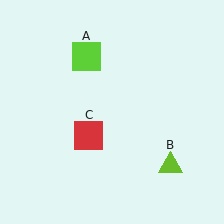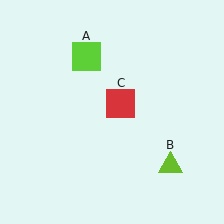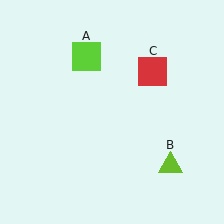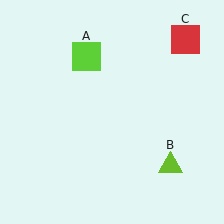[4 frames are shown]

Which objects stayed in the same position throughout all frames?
Lime square (object A) and lime triangle (object B) remained stationary.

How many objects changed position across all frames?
1 object changed position: red square (object C).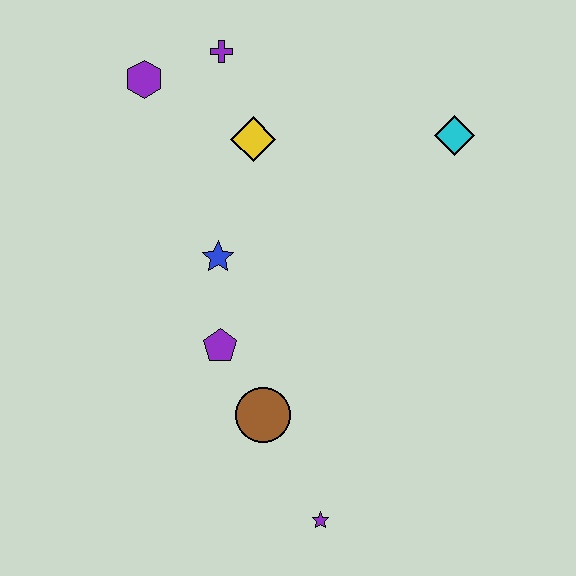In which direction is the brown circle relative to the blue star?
The brown circle is below the blue star.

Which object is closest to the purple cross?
The purple hexagon is closest to the purple cross.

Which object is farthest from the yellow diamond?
The purple star is farthest from the yellow diamond.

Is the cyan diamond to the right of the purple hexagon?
Yes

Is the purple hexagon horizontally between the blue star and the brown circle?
No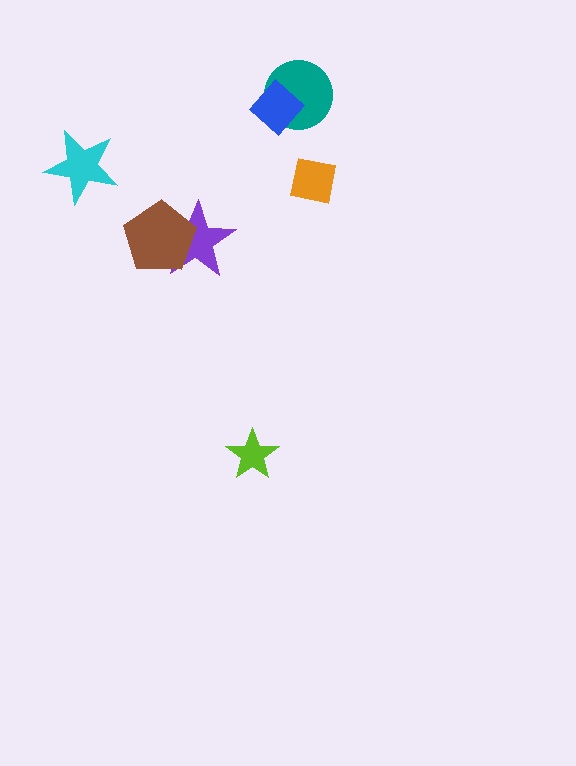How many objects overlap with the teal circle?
1 object overlaps with the teal circle.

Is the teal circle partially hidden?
Yes, it is partially covered by another shape.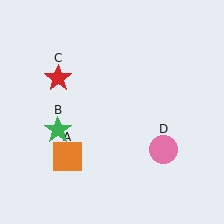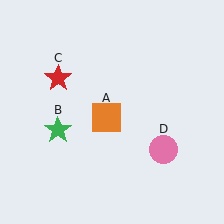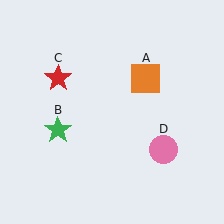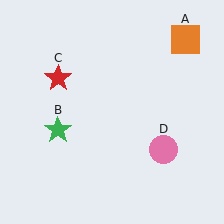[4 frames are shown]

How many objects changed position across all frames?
1 object changed position: orange square (object A).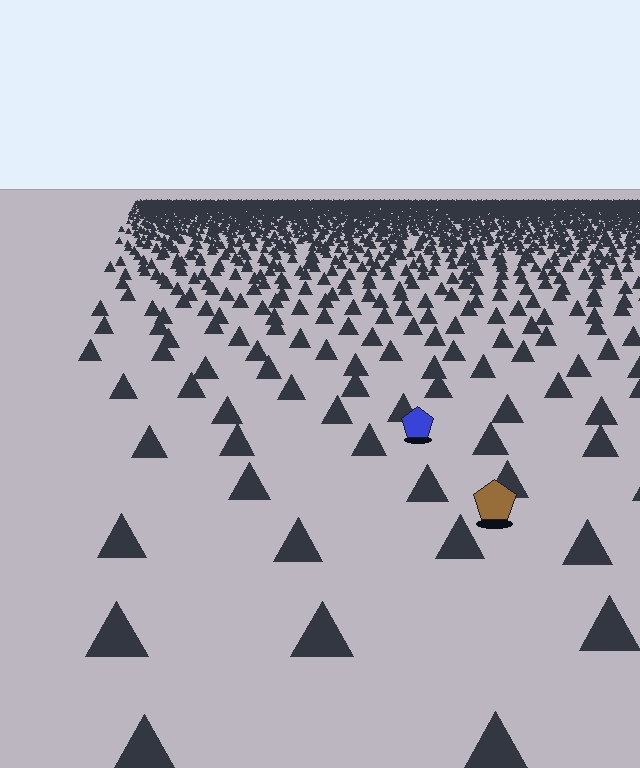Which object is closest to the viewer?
The brown pentagon is closest. The texture marks near it are larger and more spread out.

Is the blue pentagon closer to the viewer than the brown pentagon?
No. The brown pentagon is closer — you can tell from the texture gradient: the ground texture is coarser near it.